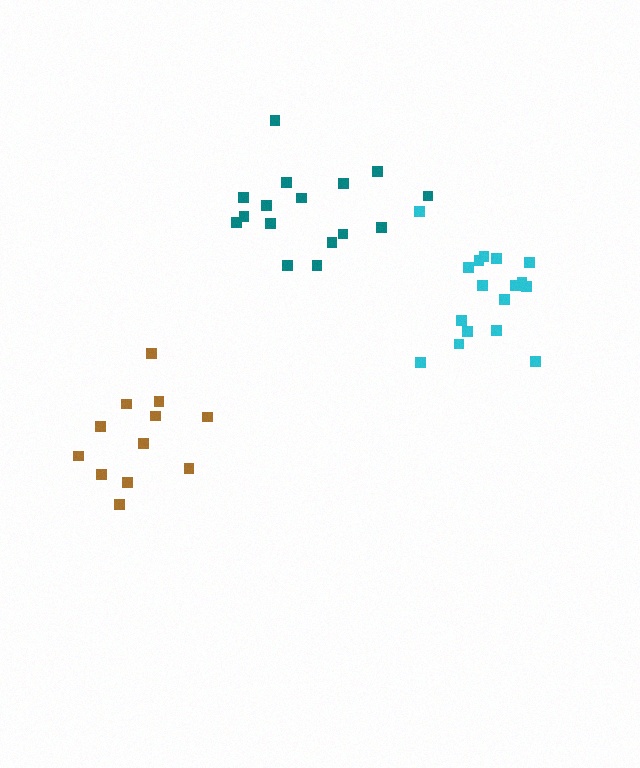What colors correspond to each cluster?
The clusters are colored: brown, teal, cyan.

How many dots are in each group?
Group 1: 12 dots, Group 2: 16 dots, Group 3: 17 dots (45 total).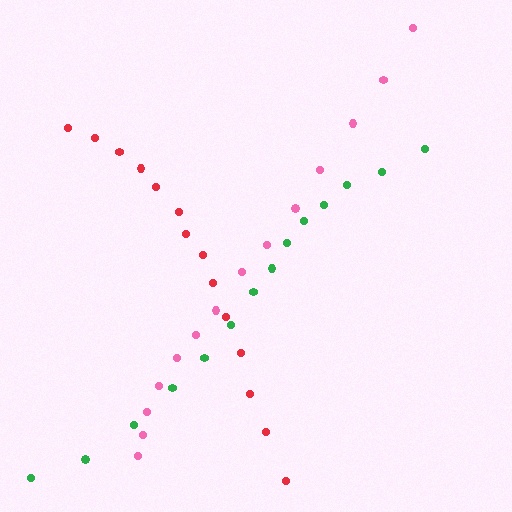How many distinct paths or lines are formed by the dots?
There are 3 distinct paths.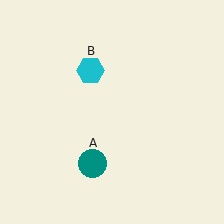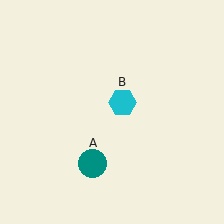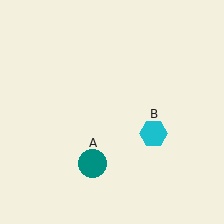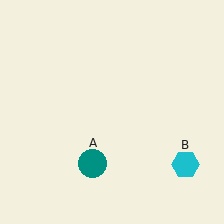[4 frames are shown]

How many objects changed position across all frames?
1 object changed position: cyan hexagon (object B).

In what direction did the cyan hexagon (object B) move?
The cyan hexagon (object B) moved down and to the right.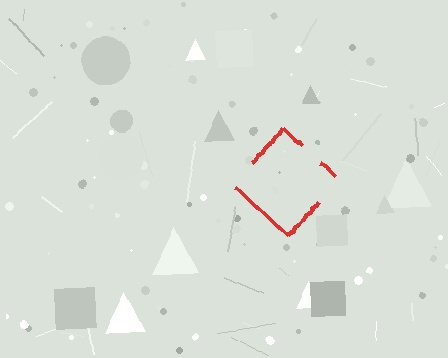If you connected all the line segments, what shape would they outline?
They would outline a diamond.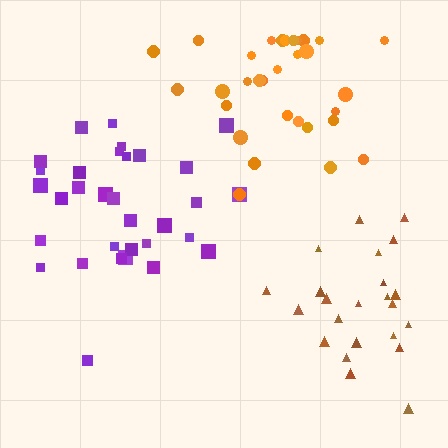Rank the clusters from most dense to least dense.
orange, purple, brown.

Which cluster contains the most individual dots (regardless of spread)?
Purple (32).